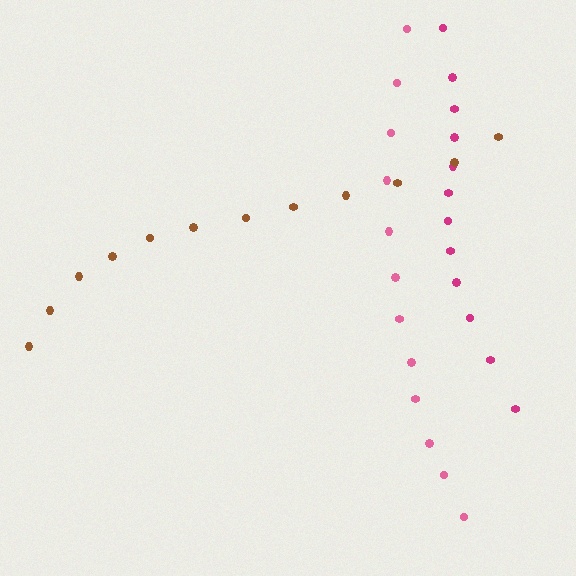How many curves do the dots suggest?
There are 3 distinct paths.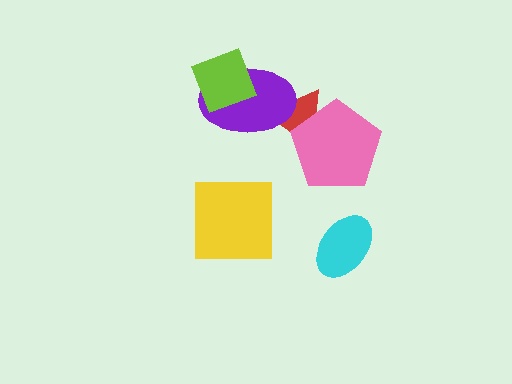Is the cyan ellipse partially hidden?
No, no other shape covers it.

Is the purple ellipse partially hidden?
Yes, it is partially covered by another shape.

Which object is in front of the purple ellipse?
The lime diamond is in front of the purple ellipse.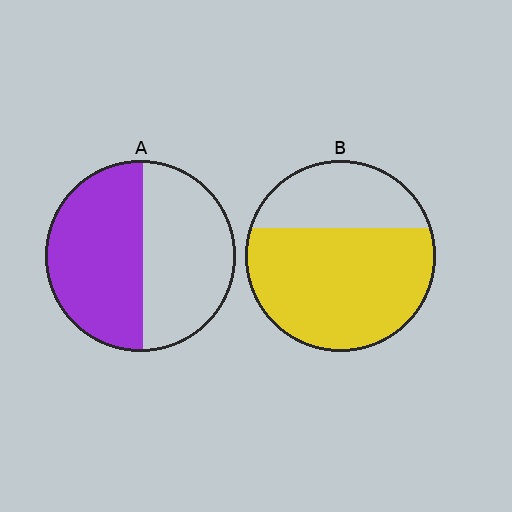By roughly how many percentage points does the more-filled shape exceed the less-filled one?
By roughly 15 percentage points (B over A).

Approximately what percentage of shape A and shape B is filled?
A is approximately 50% and B is approximately 70%.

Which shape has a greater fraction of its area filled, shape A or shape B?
Shape B.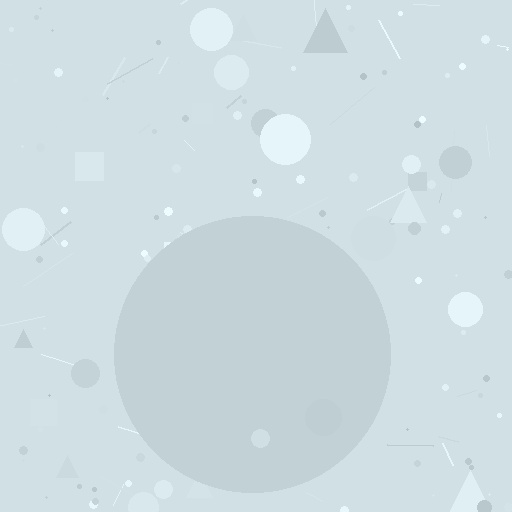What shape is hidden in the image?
A circle is hidden in the image.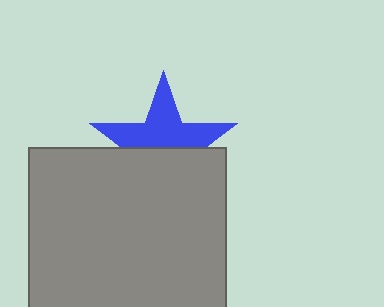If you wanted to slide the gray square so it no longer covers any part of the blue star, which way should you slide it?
Slide it down — that is the most direct way to separate the two shapes.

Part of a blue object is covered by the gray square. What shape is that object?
It is a star.